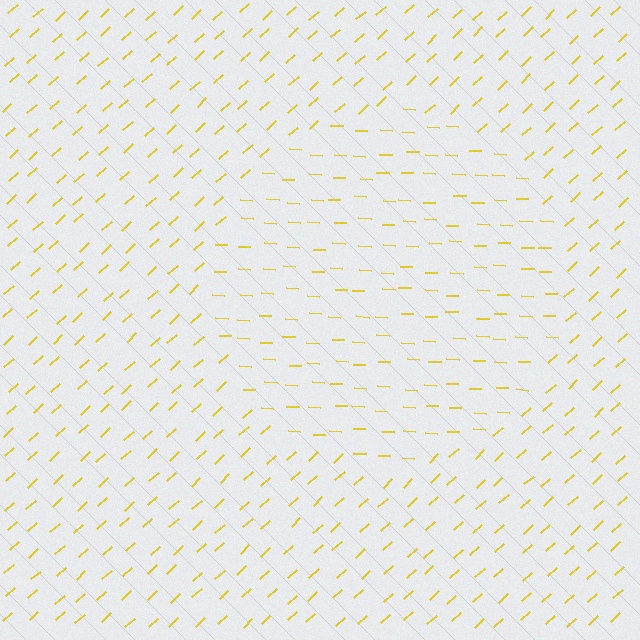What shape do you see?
I see a circle.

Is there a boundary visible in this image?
Yes, there is a texture boundary formed by a change in line orientation.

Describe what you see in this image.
The image is filled with small yellow line segments. A circle region in the image has lines oriented differently from the surrounding lines, creating a visible texture boundary.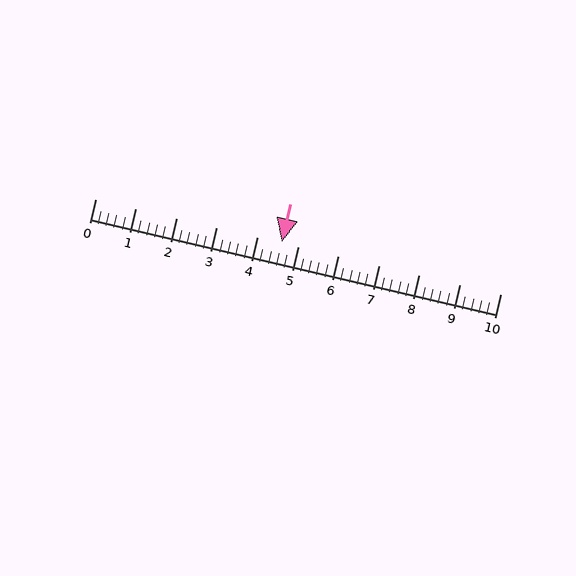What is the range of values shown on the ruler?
The ruler shows values from 0 to 10.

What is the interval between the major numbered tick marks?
The major tick marks are spaced 1 units apart.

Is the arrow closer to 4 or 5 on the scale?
The arrow is closer to 5.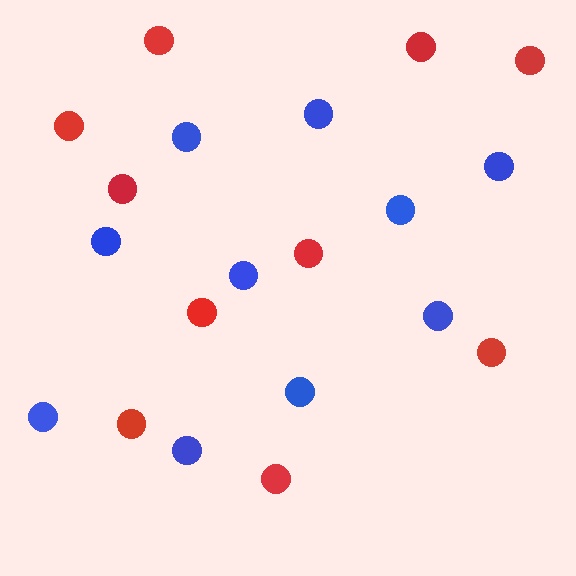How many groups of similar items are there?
There are 2 groups: one group of blue circles (10) and one group of red circles (10).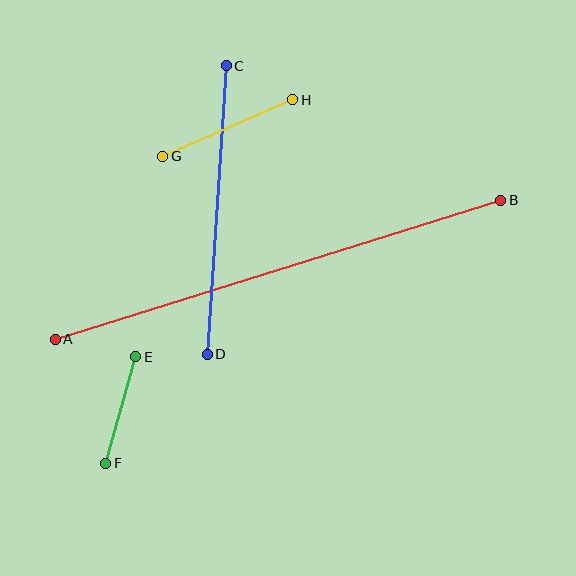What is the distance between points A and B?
The distance is approximately 467 pixels.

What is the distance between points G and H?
The distance is approximately 142 pixels.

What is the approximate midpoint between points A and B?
The midpoint is at approximately (278, 270) pixels.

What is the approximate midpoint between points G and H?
The midpoint is at approximately (228, 128) pixels.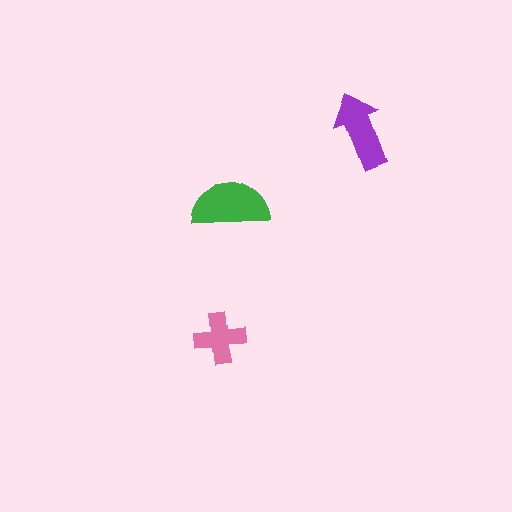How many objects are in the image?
There are 3 objects in the image.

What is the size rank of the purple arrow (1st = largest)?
2nd.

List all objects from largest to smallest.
The green semicircle, the purple arrow, the pink cross.